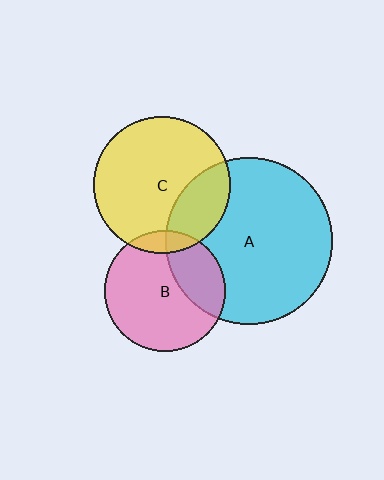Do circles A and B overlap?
Yes.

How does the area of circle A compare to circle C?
Approximately 1.5 times.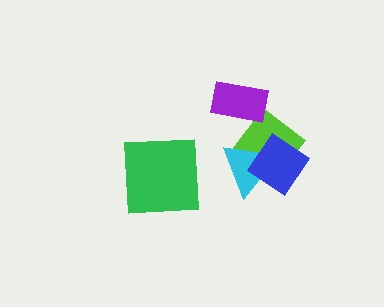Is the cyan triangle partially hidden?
Yes, it is partially covered by another shape.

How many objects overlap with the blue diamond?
2 objects overlap with the blue diamond.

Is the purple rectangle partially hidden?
No, no other shape covers it.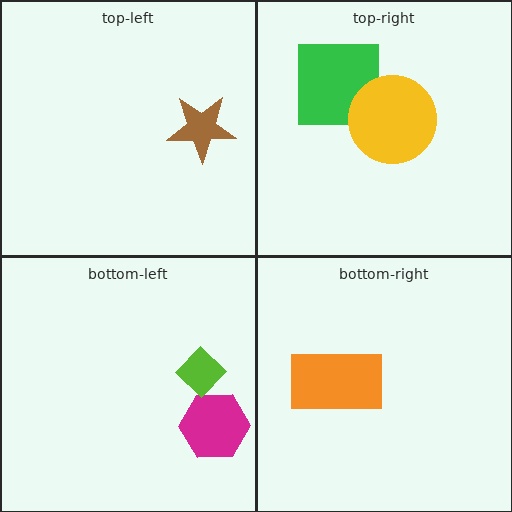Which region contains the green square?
The top-right region.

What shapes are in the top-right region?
The green square, the yellow circle.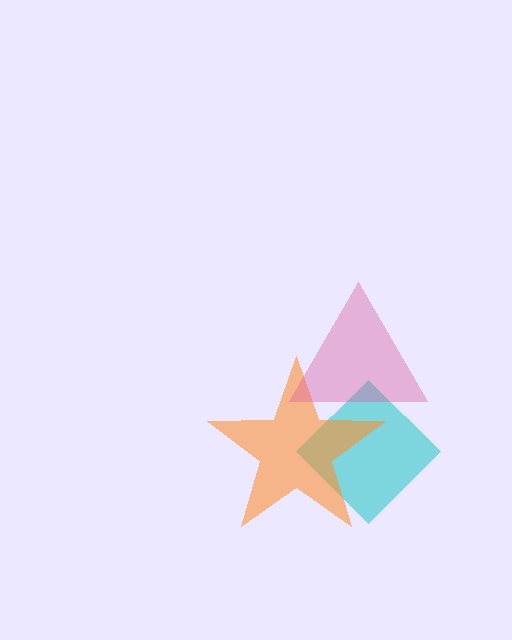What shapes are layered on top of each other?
The layered shapes are: a cyan diamond, an orange star, a pink triangle.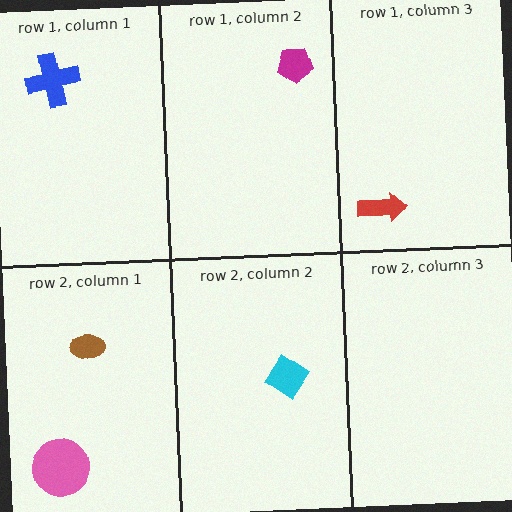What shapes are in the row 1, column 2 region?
The magenta pentagon.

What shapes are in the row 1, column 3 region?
The red arrow.